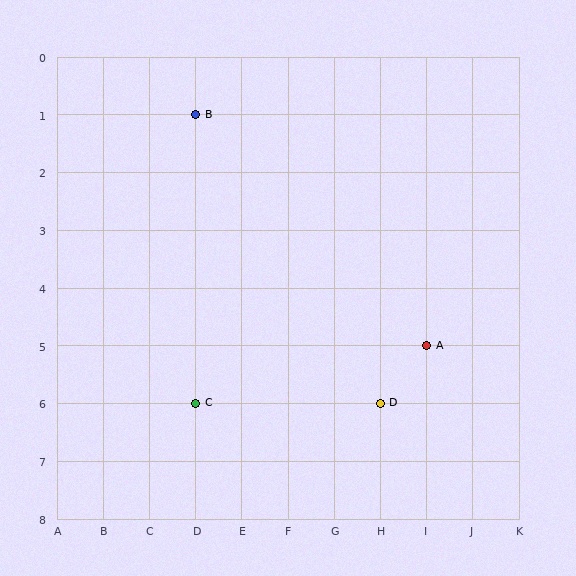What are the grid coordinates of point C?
Point C is at grid coordinates (D, 6).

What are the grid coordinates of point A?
Point A is at grid coordinates (I, 5).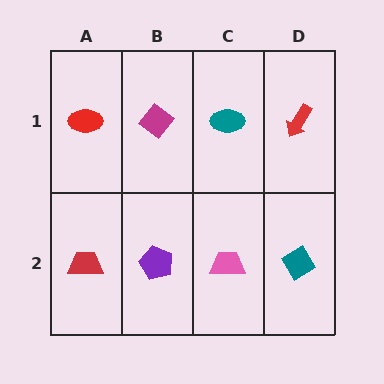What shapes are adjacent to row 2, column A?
A red ellipse (row 1, column A), a purple pentagon (row 2, column B).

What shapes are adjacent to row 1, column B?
A purple pentagon (row 2, column B), a red ellipse (row 1, column A), a teal ellipse (row 1, column C).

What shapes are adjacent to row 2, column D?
A red arrow (row 1, column D), a pink trapezoid (row 2, column C).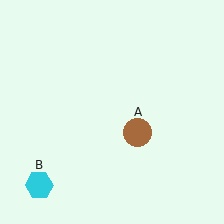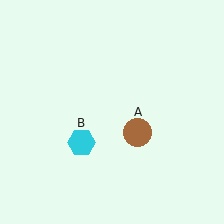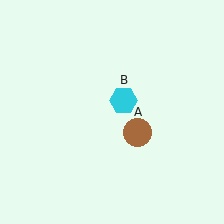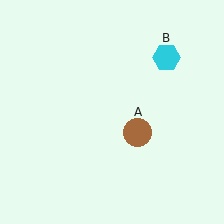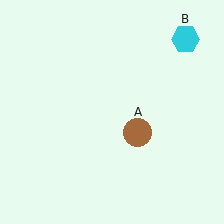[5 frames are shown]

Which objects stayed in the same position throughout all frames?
Brown circle (object A) remained stationary.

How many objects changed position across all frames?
1 object changed position: cyan hexagon (object B).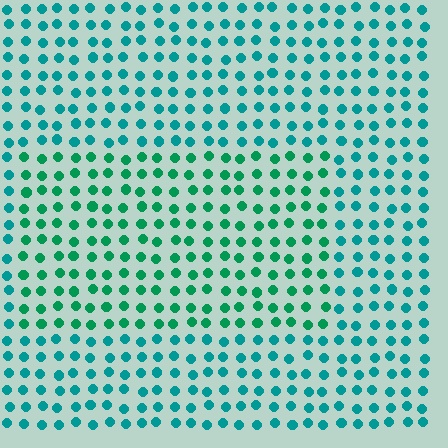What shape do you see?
I see a rectangle.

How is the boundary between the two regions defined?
The boundary is defined purely by a slight shift in hue (about 27 degrees). Spacing, size, and orientation are identical on both sides.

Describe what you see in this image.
The image is filled with small teal elements in a uniform arrangement. A rectangle-shaped region is visible where the elements are tinted to a slightly different hue, forming a subtle color boundary.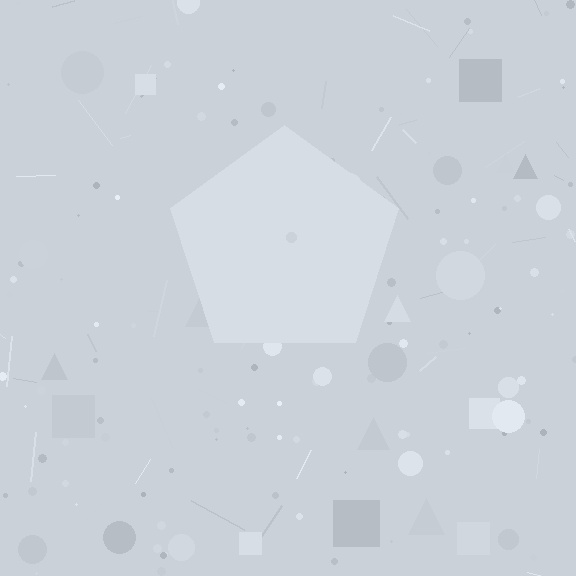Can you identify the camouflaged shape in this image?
The camouflaged shape is a pentagon.